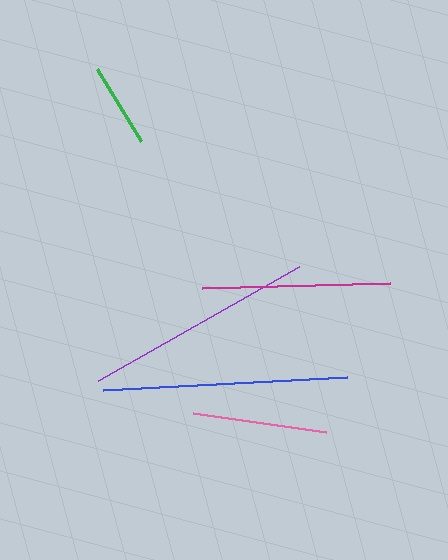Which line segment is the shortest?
The green line is the shortest at approximately 85 pixels.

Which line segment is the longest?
The blue line is the longest at approximately 244 pixels.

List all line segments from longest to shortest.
From longest to shortest: blue, purple, magenta, pink, green.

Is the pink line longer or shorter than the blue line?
The blue line is longer than the pink line.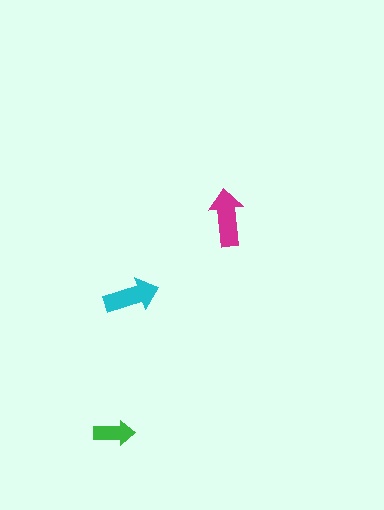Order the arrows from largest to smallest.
the magenta one, the cyan one, the green one.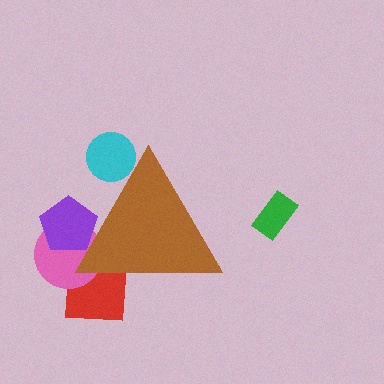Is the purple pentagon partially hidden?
Yes, the purple pentagon is partially hidden behind the brown triangle.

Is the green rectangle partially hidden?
No, the green rectangle is fully visible.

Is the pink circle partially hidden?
Yes, the pink circle is partially hidden behind the brown triangle.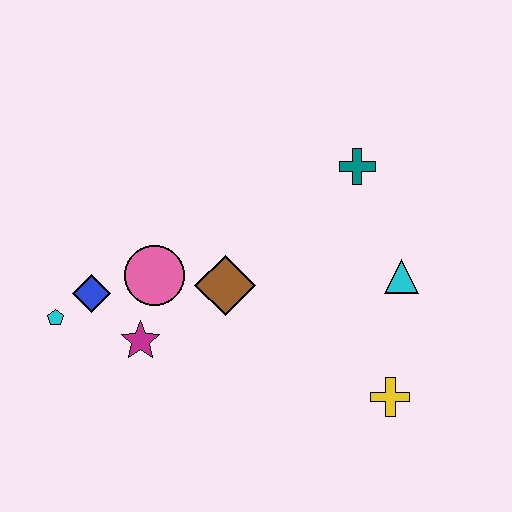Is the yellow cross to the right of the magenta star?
Yes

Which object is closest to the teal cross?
The cyan triangle is closest to the teal cross.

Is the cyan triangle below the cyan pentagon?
No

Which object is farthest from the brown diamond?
The yellow cross is farthest from the brown diamond.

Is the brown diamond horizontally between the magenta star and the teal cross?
Yes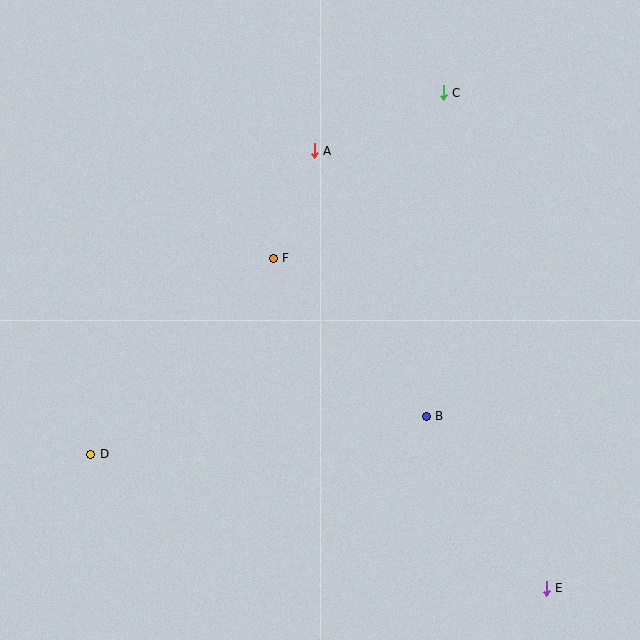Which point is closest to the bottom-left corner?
Point D is closest to the bottom-left corner.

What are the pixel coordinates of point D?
Point D is at (91, 454).